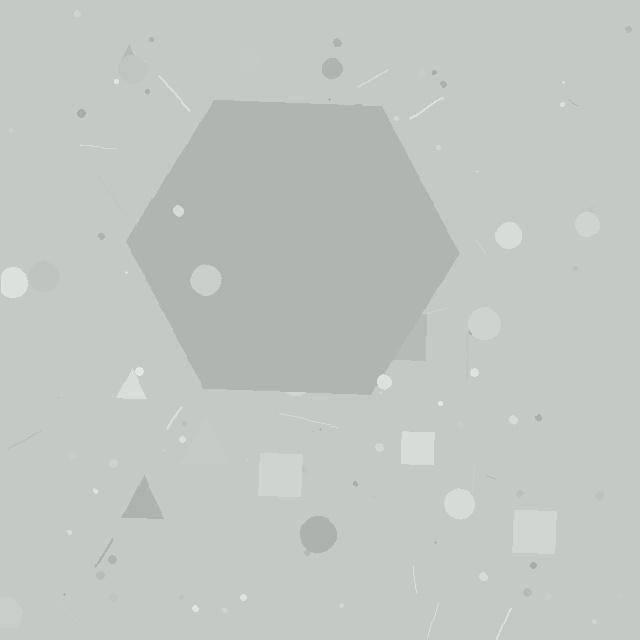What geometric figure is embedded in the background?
A hexagon is embedded in the background.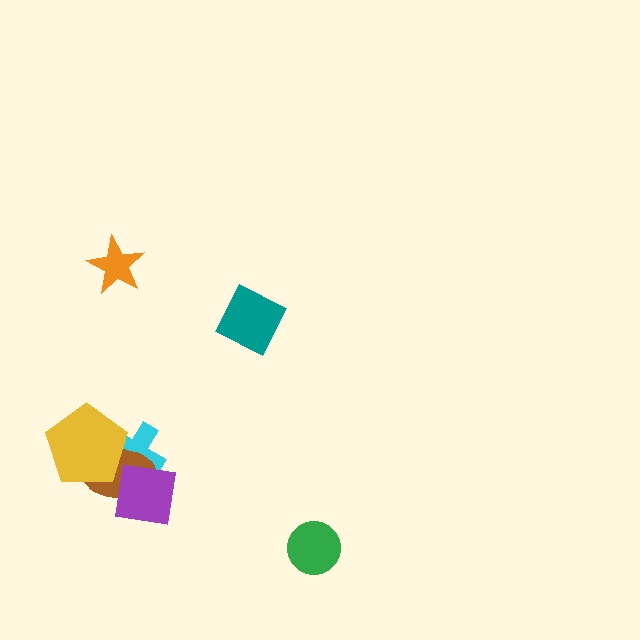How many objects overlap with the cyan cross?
3 objects overlap with the cyan cross.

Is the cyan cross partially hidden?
Yes, it is partially covered by another shape.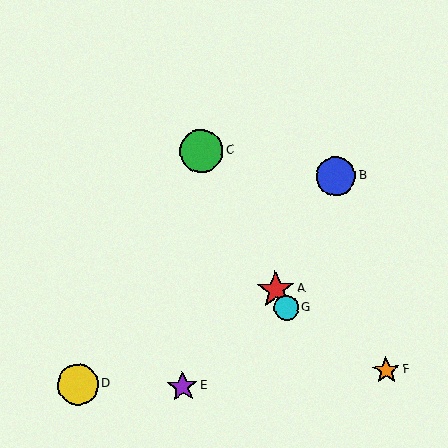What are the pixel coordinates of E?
Object E is at (182, 387).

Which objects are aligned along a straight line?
Objects A, C, G are aligned along a straight line.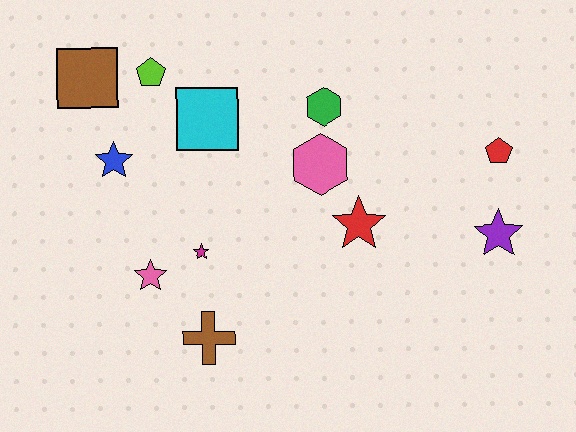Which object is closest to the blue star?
The brown square is closest to the blue star.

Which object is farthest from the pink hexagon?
The brown square is farthest from the pink hexagon.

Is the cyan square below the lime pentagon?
Yes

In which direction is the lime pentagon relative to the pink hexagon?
The lime pentagon is to the left of the pink hexagon.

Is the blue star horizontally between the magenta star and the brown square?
Yes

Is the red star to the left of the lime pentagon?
No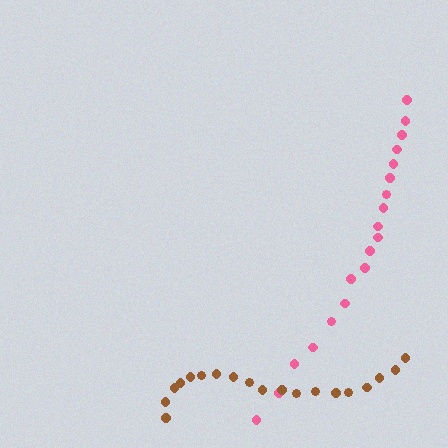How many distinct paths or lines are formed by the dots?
There are 2 distinct paths.